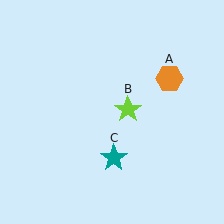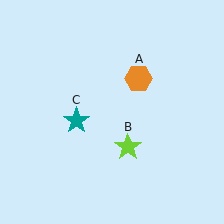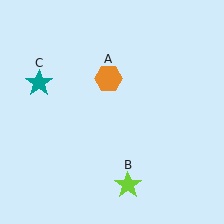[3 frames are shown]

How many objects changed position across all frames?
3 objects changed position: orange hexagon (object A), lime star (object B), teal star (object C).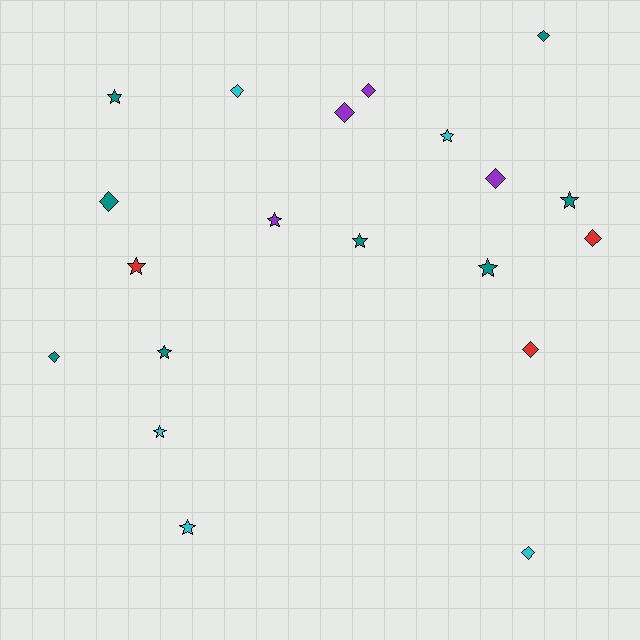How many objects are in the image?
There are 20 objects.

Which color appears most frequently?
Teal, with 8 objects.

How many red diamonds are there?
There are 2 red diamonds.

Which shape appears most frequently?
Diamond, with 10 objects.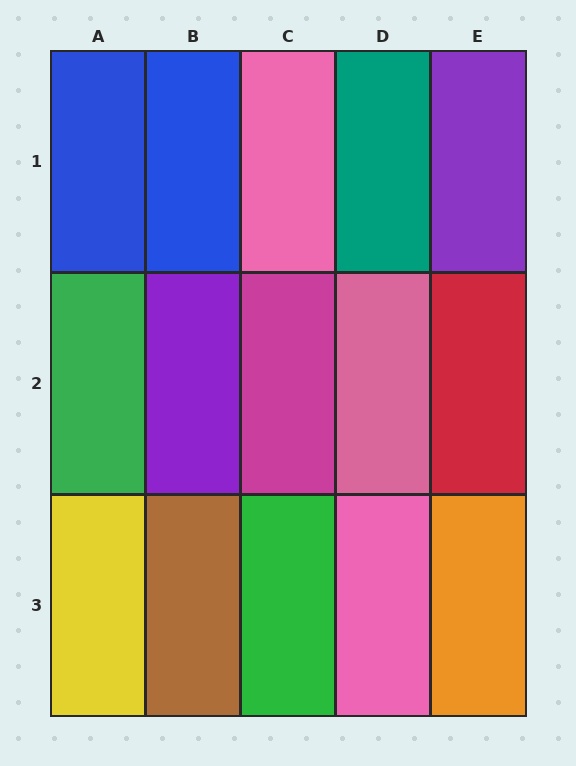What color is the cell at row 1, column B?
Blue.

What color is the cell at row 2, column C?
Magenta.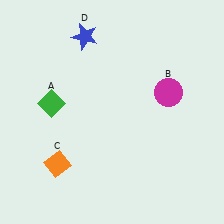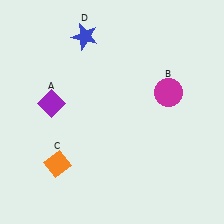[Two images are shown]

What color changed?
The diamond (A) changed from green in Image 1 to purple in Image 2.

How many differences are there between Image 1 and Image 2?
There is 1 difference between the two images.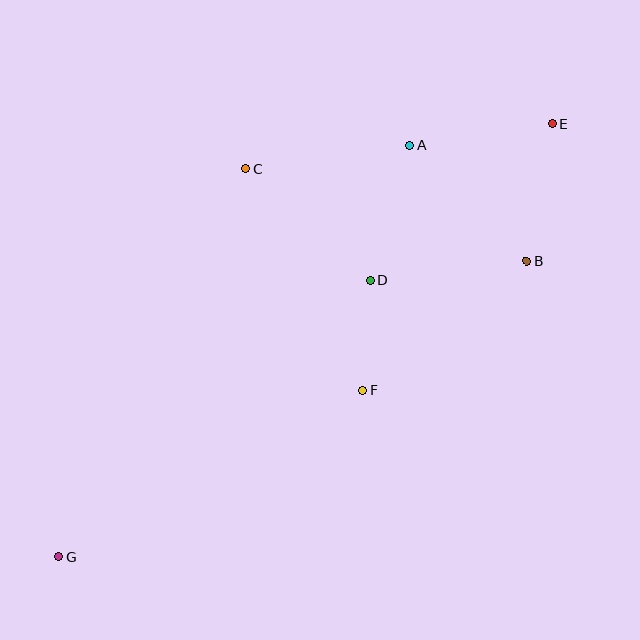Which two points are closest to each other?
Points D and F are closest to each other.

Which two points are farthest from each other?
Points E and G are farthest from each other.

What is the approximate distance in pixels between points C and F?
The distance between C and F is approximately 250 pixels.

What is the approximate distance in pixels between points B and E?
The distance between B and E is approximately 140 pixels.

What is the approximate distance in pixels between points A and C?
The distance between A and C is approximately 166 pixels.